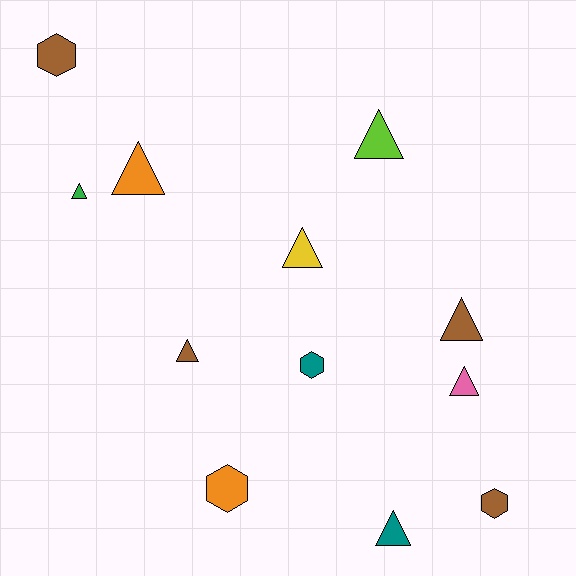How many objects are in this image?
There are 12 objects.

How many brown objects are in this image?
There are 4 brown objects.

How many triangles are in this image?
There are 8 triangles.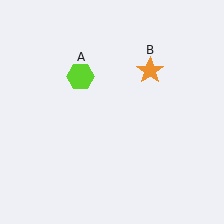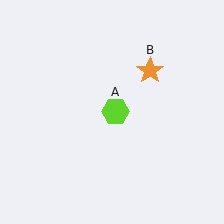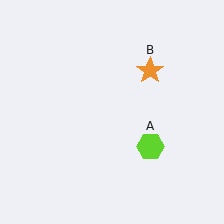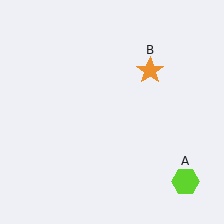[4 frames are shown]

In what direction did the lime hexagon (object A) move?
The lime hexagon (object A) moved down and to the right.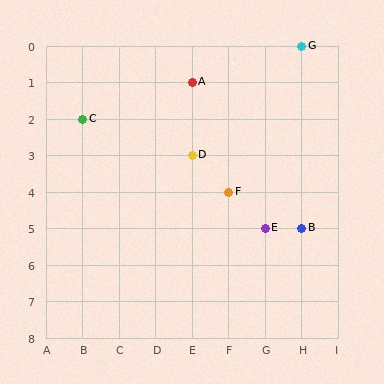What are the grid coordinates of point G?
Point G is at grid coordinates (H, 0).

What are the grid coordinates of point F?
Point F is at grid coordinates (F, 4).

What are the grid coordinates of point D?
Point D is at grid coordinates (E, 3).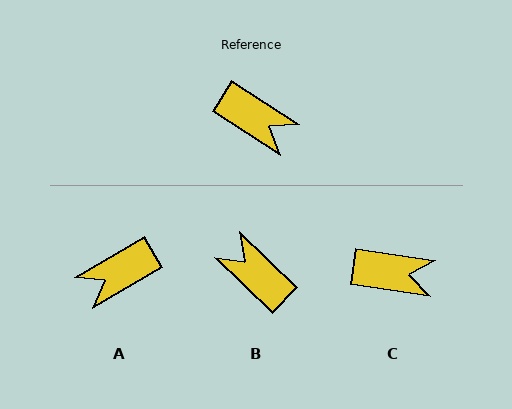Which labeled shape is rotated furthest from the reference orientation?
B, about 169 degrees away.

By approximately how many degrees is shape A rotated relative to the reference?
Approximately 117 degrees clockwise.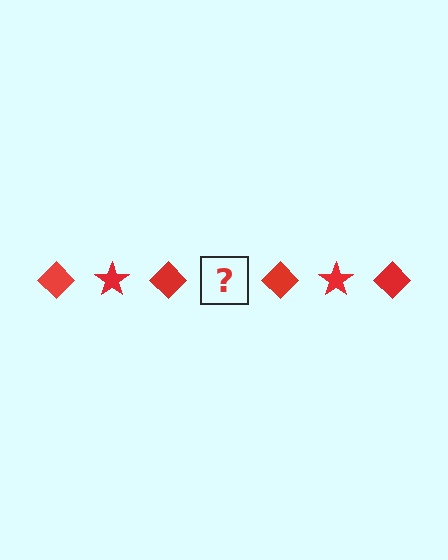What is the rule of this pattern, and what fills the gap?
The rule is that the pattern cycles through diamond, star shapes in red. The gap should be filled with a red star.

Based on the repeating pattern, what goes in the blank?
The blank should be a red star.